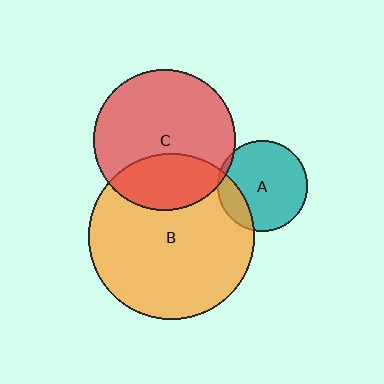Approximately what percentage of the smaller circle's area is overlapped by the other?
Approximately 5%.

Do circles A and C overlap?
Yes.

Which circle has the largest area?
Circle B (orange).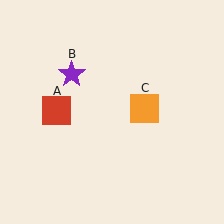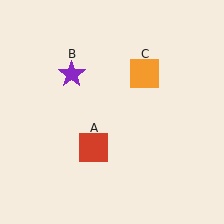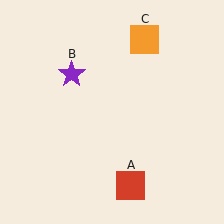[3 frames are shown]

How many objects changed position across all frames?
2 objects changed position: red square (object A), orange square (object C).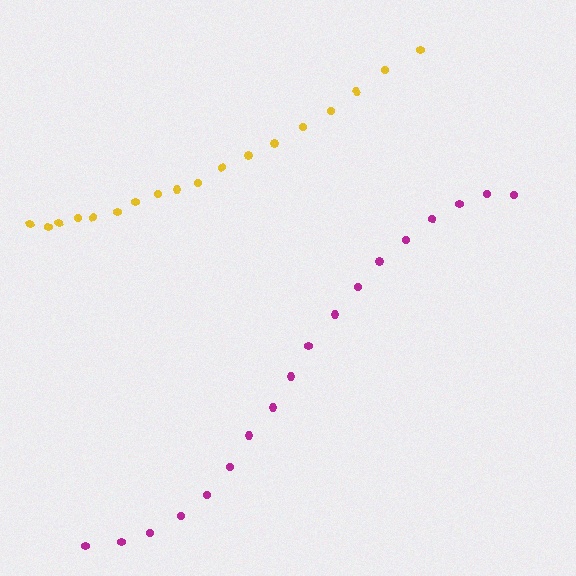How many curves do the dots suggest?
There are 2 distinct paths.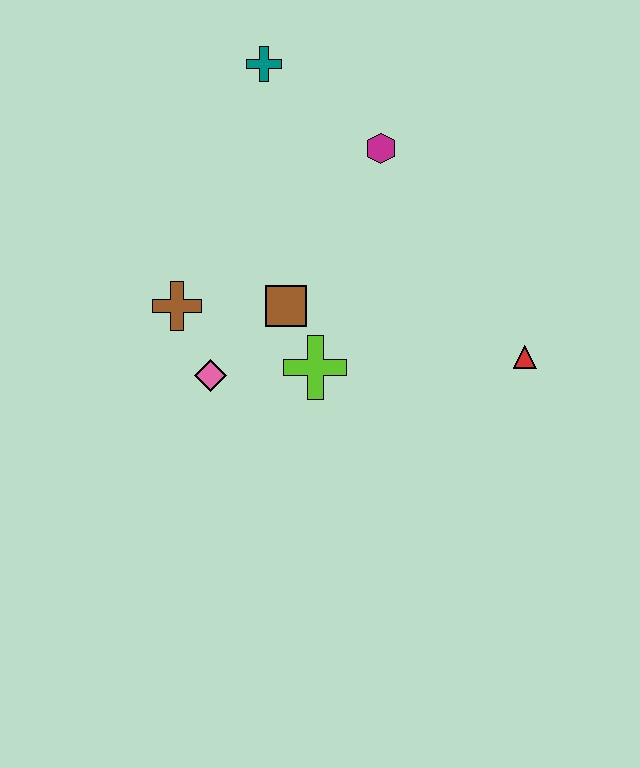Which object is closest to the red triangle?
The lime cross is closest to the red triangle.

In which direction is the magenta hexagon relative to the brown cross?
The magenta hexagon is to the right of the brown cross.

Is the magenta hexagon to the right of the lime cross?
Yes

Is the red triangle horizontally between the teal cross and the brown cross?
No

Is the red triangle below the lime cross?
No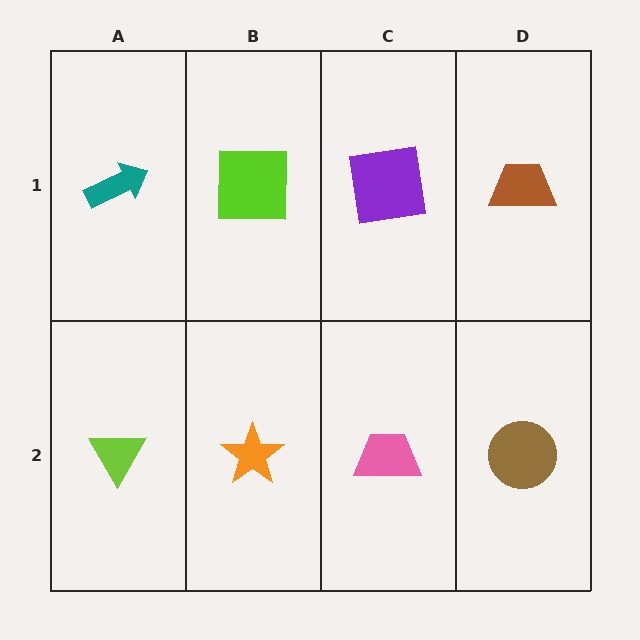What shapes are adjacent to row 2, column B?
A lime square (row 1, column B), a lime triangle (row 2, column A), a pink trapezoid (row 2, column C).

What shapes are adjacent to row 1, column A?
A lime triangle (row 2, column A), a lime square (row 1, column B).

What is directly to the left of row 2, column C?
An orange star.